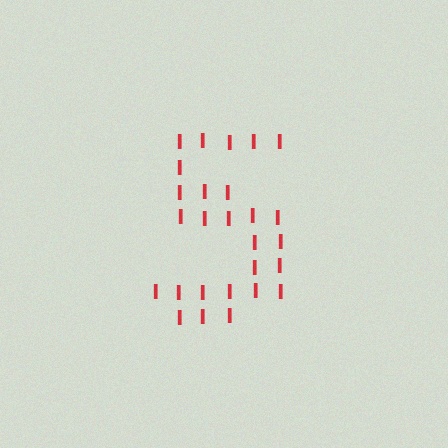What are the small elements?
The small elements are letter I's.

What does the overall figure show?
The overall figure shows the digit 5.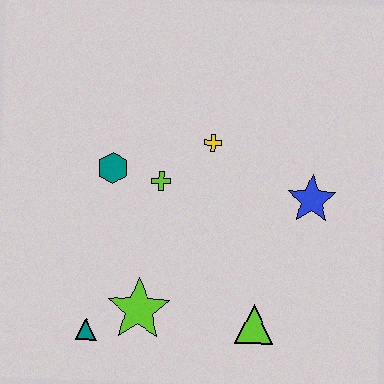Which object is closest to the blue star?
The yellow cross is closest to the blue star.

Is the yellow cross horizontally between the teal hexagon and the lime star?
No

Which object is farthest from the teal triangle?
The blue star is farthest from the teal triangle.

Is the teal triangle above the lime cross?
No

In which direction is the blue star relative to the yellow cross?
The blue star is to the right of the yellow cross.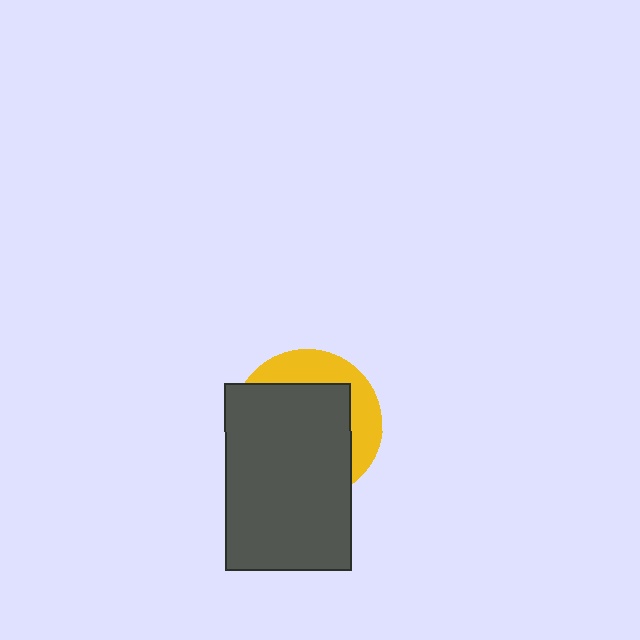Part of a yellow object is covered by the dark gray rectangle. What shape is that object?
It is a circle.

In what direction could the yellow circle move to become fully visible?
The yellow circle could move toward the upper-right. That would shift it out from behind the dark gray rectangle entirely.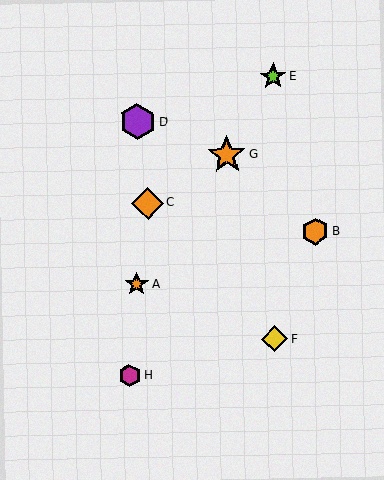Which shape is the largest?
The orange star (labeled G) is the largest.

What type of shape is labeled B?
Shape B is an orange hexagon.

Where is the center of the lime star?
The center of the lime star is at (273, 76).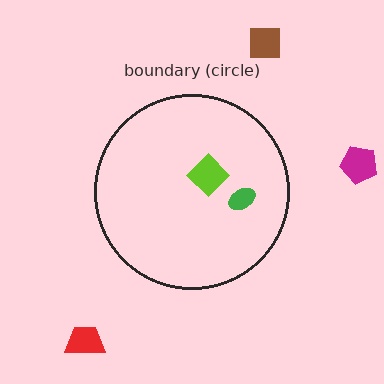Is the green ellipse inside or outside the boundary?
Inside.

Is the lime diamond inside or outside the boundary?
Inside.